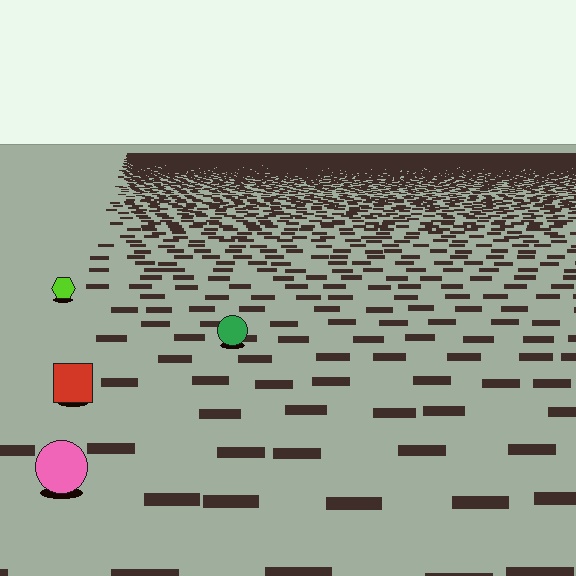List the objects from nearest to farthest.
From nearest to farthest: the pink circle, the red square, the green circle, the lime hexagon.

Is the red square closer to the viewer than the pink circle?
No. The pink circle is closer — you can tell from the texture gradient: the ground texture is coarser near it.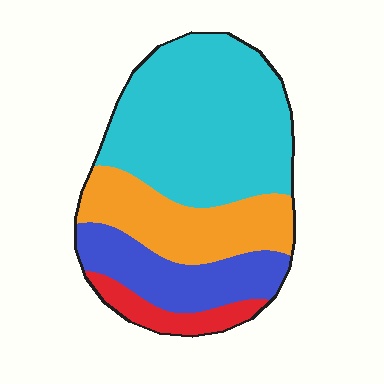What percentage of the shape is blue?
Blue takes up about one fifth (1/5) of the shape.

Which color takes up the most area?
Cyan, at roughly 50%.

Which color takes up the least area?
Red, at roughly 10%.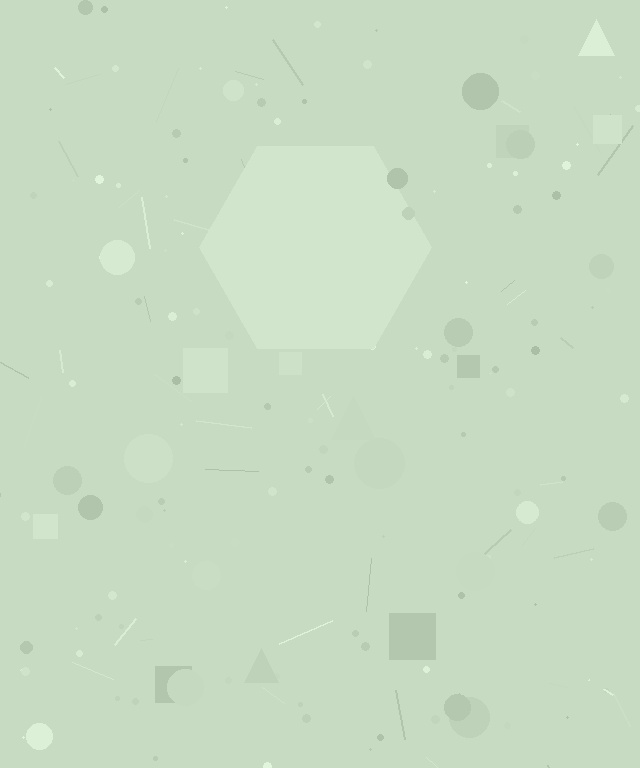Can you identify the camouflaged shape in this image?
The camouflaged shape is a hexagon.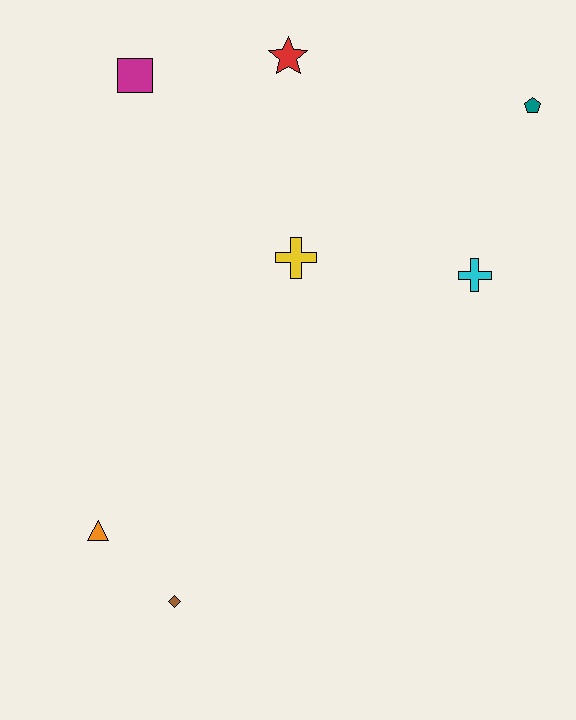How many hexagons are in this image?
There are no hexagons.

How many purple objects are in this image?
There are no purple objects.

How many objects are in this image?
There are 7 objects.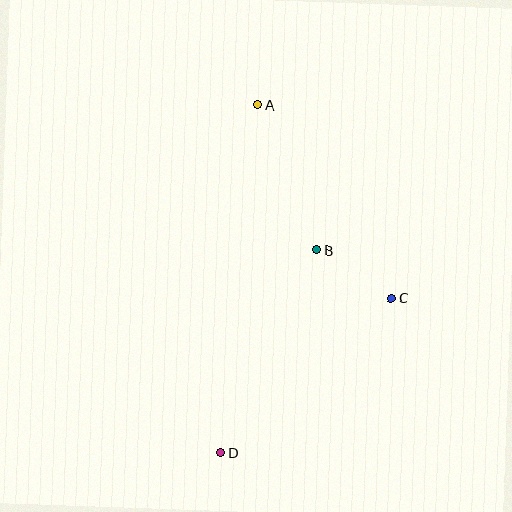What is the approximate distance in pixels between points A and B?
The distance between A and B is approximately 157 pixels.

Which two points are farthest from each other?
Points A and D are farthest from each other.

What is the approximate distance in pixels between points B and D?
The distance between B and D is approximately 225 pixels.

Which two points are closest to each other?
Points B and C are closest to each other.